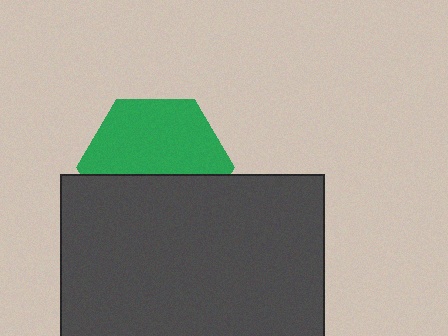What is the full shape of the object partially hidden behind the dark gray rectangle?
The partially hidden object is a green hexagon.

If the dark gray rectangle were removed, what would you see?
You would see the complete green hexagon.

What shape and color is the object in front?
The object in front is a dark gray rectangle.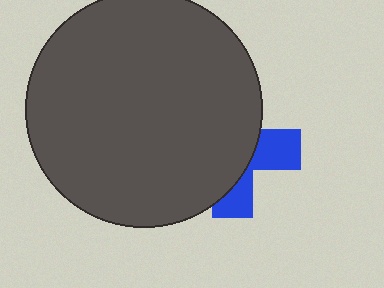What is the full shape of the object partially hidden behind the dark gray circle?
The partially hidden object is a blue cross.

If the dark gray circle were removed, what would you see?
You would see the complete blue cross.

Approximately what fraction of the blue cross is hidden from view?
Roughly 67% of the blue cross is hidden behind the dark gray circle.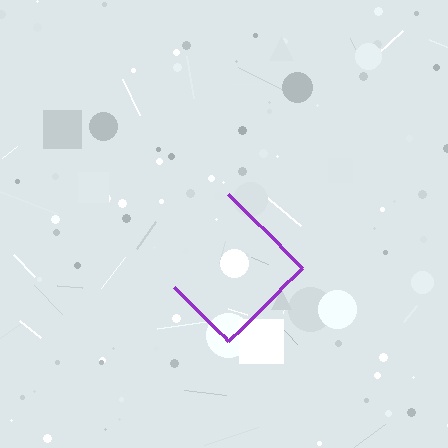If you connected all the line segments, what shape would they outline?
They would outline a diamond.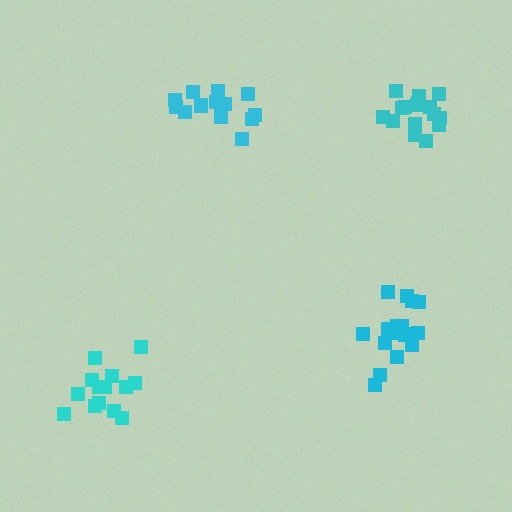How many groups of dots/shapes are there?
There are 4 groups.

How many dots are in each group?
Group 1: 17 dots, Group 2: 16 dots, Group 3: 15 dots, Group 4: 14 dots (62 total).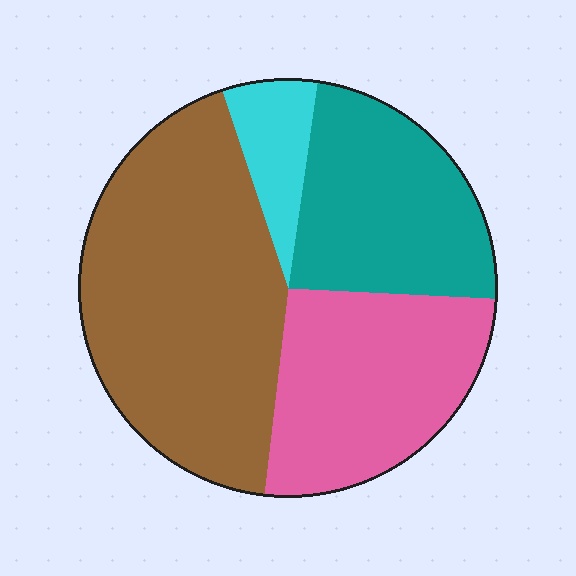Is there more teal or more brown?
Brown.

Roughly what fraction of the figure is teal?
Teal covers 24% of the figure.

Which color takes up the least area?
Cyan, at roughly 5%.